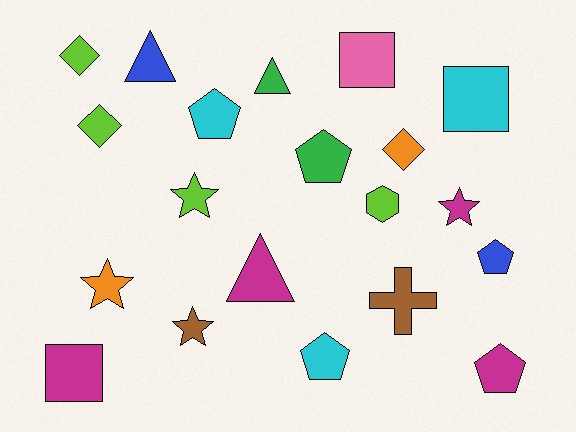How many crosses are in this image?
There is 1 cross.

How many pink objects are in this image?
There is 1 pink object.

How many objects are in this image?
There are 20 objects.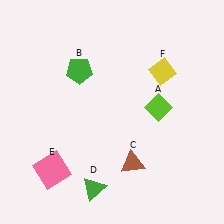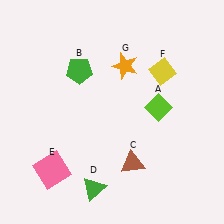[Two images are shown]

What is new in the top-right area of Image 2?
An orange star (G) was added in the top-right area of Image 2.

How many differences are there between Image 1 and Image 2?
There is 1 difference between the two images.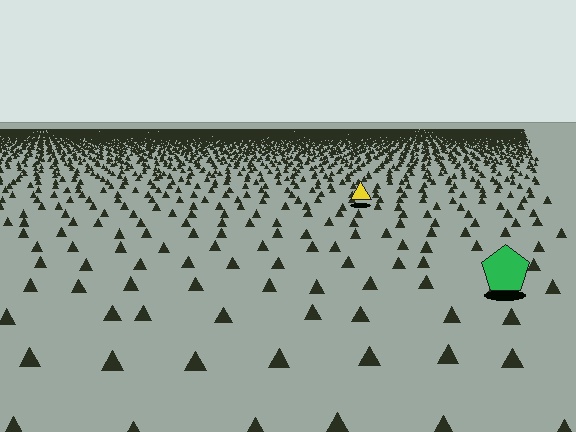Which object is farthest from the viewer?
The yellow triangle is farthest from the viewer. It appears smaller and the ground texture around it is denser.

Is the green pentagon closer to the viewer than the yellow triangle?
Yes. The green pentagon is closer — you can tell from the texture gradient: the ground texture is coarser near it.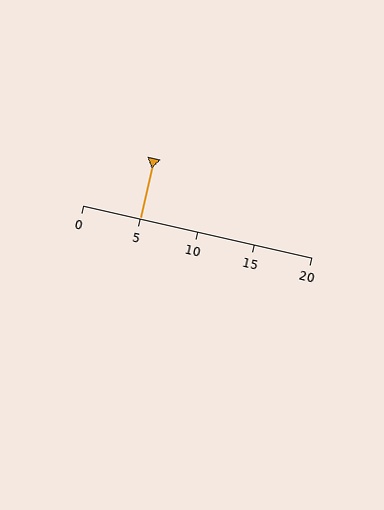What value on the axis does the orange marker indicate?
The marker indicates approximately 5.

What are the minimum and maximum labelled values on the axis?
The axis runs from 0 to 20.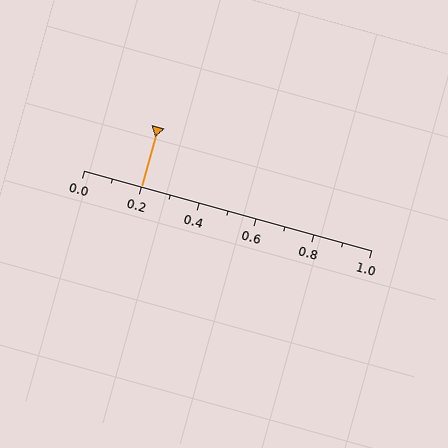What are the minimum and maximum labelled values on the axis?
The axis runs from 0.0 to 1.0.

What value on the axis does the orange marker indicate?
The marker indicates approximately 0.2.